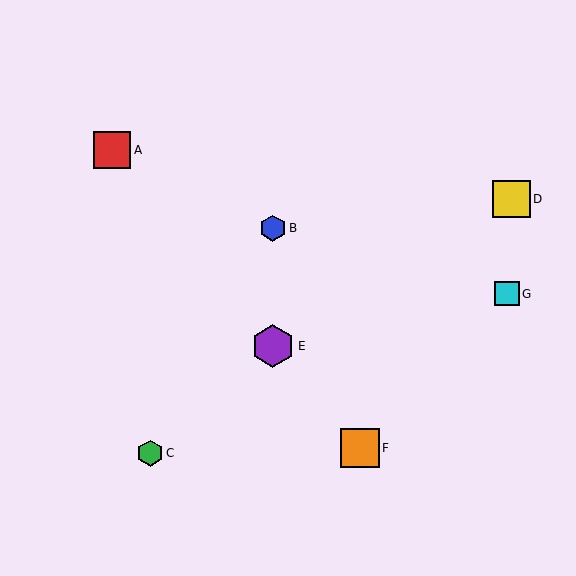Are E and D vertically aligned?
No, E is at x≈273 and D is at x≈511.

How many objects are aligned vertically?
2 objects (B, E) are aligned vertically.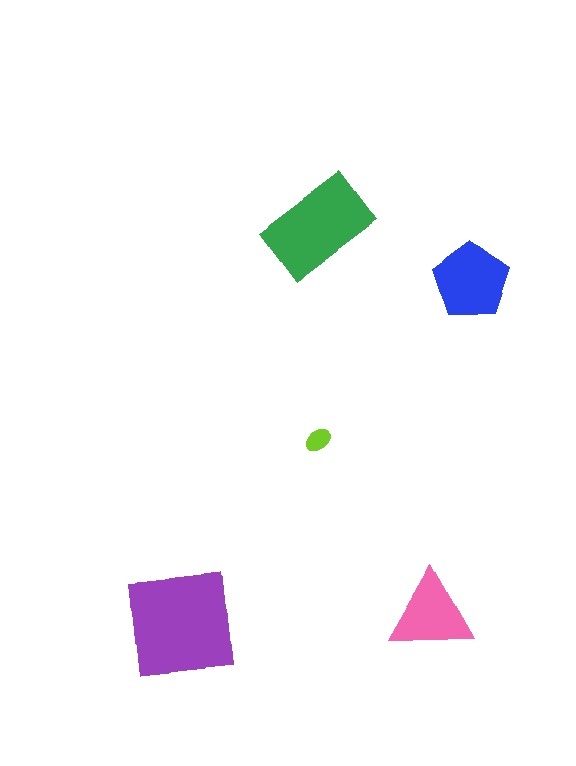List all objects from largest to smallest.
The purple square, the green rectangle, the blue pentagon, the pink triangle, the lime ellipse.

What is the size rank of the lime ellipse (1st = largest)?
5th.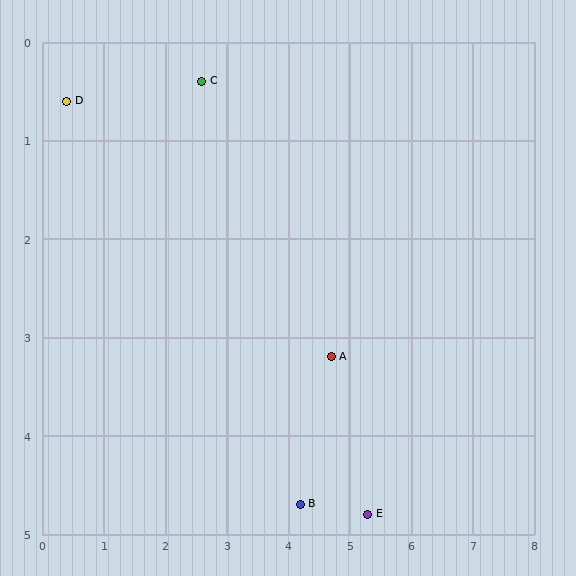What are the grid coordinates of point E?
Point E is at approximately (5.3, 4.8).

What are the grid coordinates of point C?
Point C is at approximately (2.6, 0.4).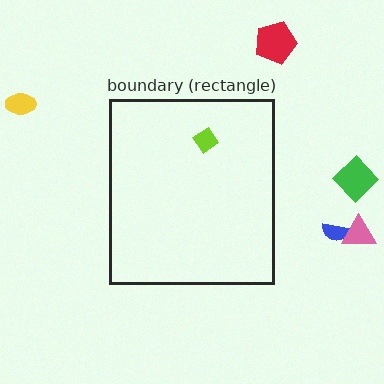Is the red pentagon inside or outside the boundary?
Outside.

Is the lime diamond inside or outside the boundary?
Inside.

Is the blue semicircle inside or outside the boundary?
Outside.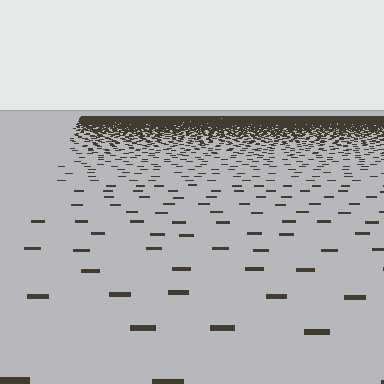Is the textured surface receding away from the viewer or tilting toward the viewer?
The surface is receding away from the viewer. Texture elements get smaller and denser toward the top.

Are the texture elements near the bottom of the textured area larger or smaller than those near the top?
Larger. Near the bottom, elements are closer to the viewer and appear at a bigger on-screen size.